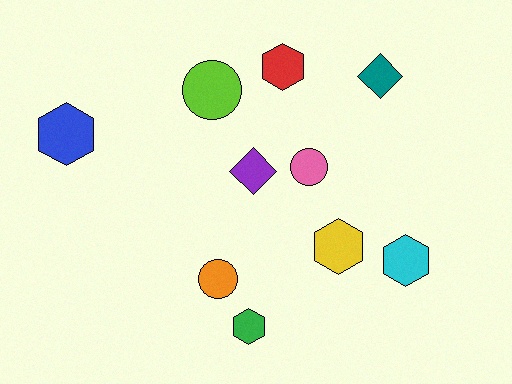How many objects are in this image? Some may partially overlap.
There are 10 objects.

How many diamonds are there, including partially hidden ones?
There are 2 diamonds.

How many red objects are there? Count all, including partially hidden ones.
There is 1 red object.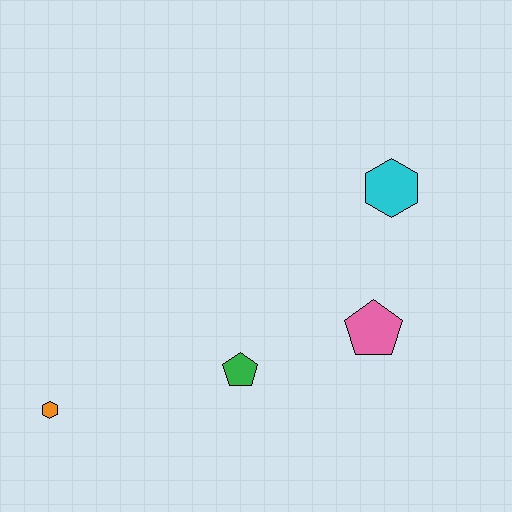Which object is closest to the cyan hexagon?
The pink pentagon is closest to the cyan hexagon.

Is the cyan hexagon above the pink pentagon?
Yes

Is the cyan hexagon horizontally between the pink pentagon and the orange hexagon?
No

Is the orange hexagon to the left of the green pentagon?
Yes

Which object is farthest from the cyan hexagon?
The orange hexagon is farthest from the cyan hexagon.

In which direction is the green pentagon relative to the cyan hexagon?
The green pentagon is below the cyan hexagon.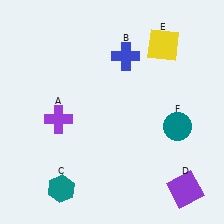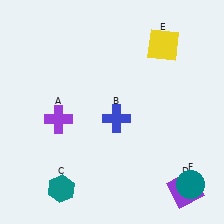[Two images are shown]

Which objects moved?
The objects that moved are: the blue cross (B), the teal circle (F).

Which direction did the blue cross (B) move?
The blue cross (B) moved down.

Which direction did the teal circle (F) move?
The teal circle (F) moved down.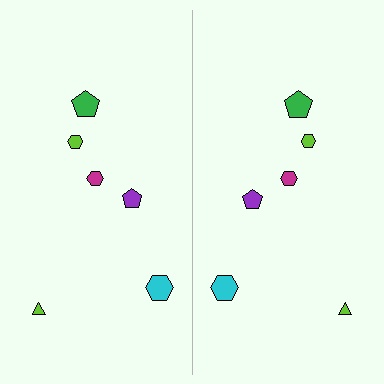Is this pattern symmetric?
Yes, this pattern has bilateral (reflection) symmetry.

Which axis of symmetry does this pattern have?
The pattern has a vertical axis of symmetry running through the center of the image.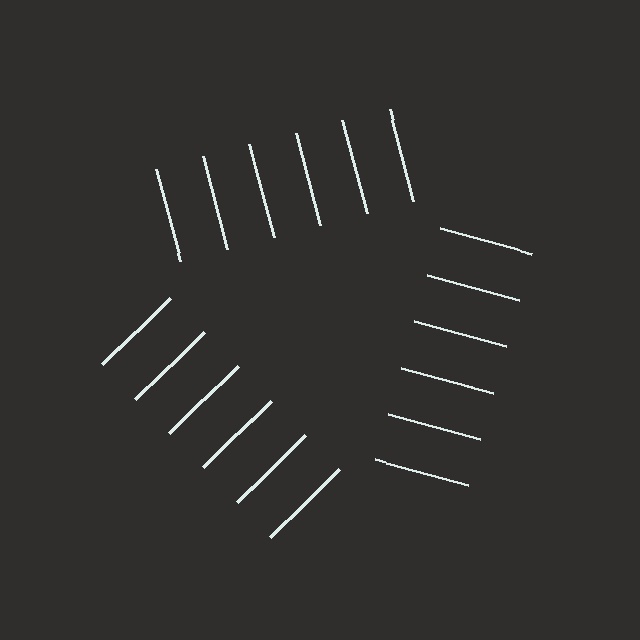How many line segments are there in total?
18 — 6 along each of the 3 edges.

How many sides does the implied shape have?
3 sides — the line-ends trace a triangle.